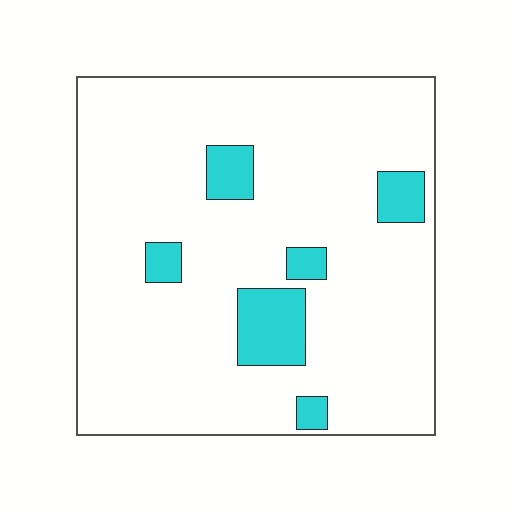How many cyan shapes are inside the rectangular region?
6.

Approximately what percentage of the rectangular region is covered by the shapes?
Approximately 10%.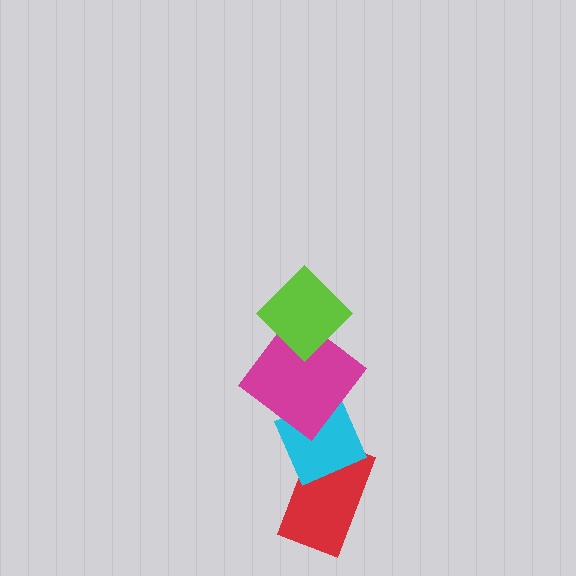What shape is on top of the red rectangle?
The cyan diamond is on top of the red rectangle.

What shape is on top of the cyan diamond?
The magenta diamond is on top of the cyan diamond.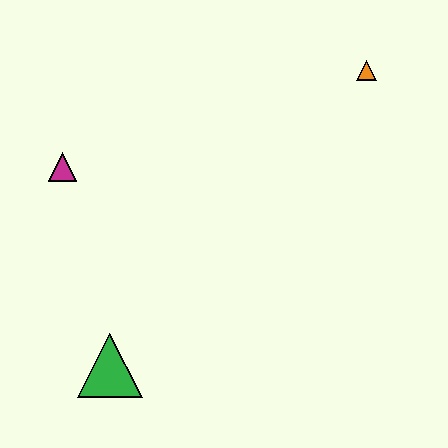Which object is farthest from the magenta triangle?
The orange triangle is farthest from the magenta triangle.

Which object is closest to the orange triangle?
The magenta triangle is closest to the orange triangle.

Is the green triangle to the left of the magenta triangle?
No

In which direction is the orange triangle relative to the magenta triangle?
The orange triangle is to the right of the magenta triangle.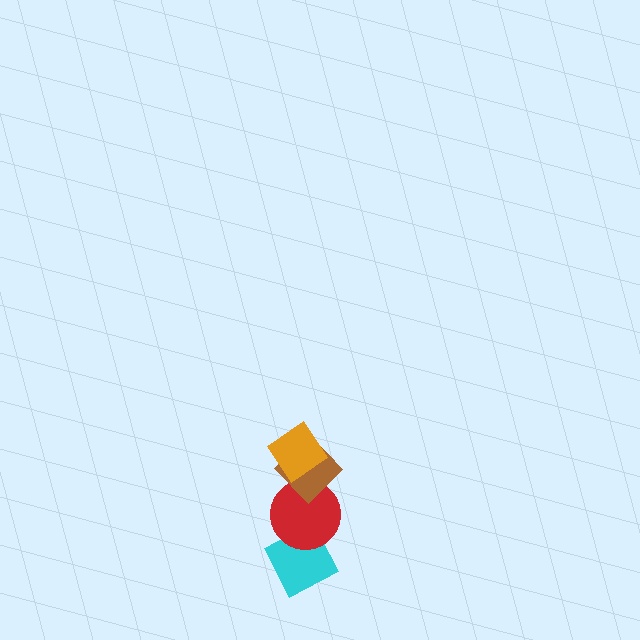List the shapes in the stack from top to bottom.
From top to bottom: the orange diamond, the brown diamond, the red circle, the cyan diamond.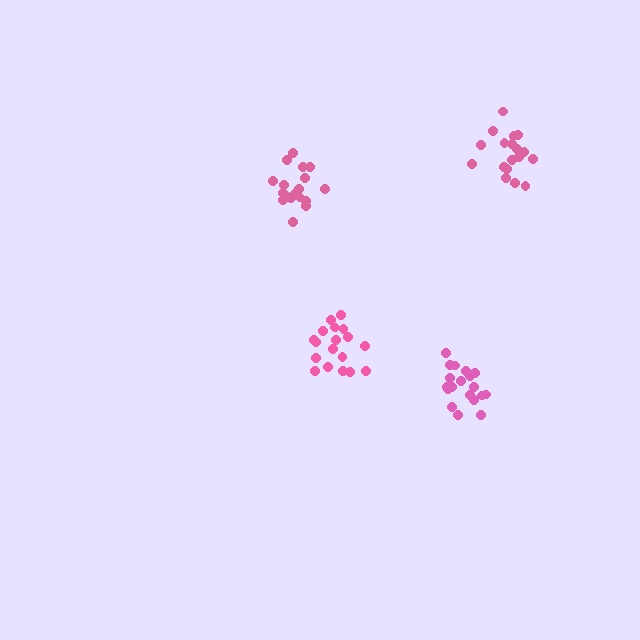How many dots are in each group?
Group 1: 18 dots, Group 2: 20 dots, Group 3: 18 dots, Group 4: 19 dots (75 total).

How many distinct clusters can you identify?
There are 4 distinct clusters.